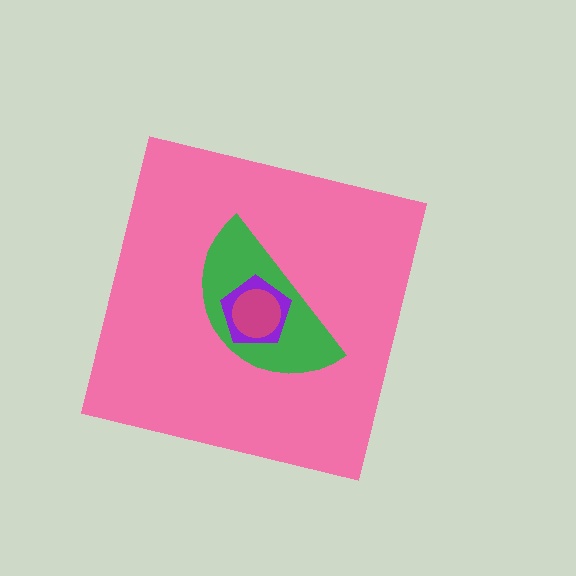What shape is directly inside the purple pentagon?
The magenta circle.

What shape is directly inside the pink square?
The green semicircle.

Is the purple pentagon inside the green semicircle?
Yes.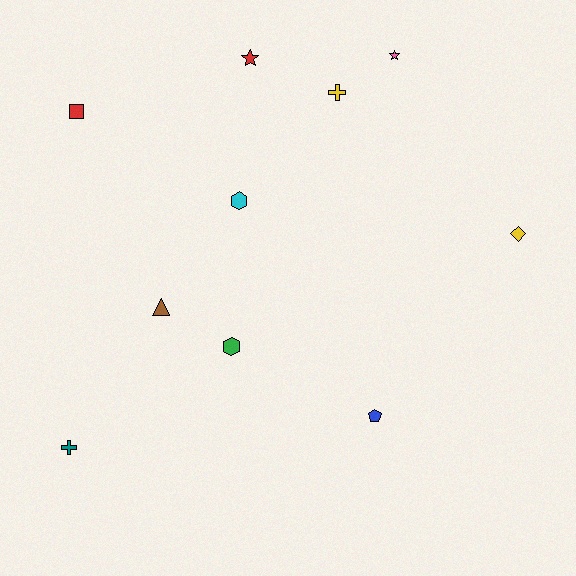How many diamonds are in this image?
There is 1 diamond.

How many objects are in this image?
There are 10 objects.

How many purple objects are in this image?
There are no purple objects.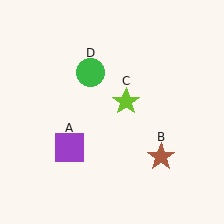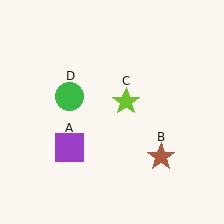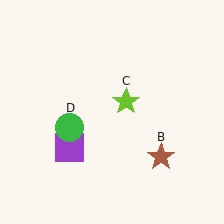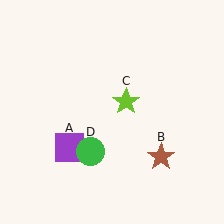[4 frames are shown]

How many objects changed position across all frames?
1 object changed position: green circle (object D).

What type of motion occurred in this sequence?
The green circle (object D) rotated counterclockwise around the center of the scene.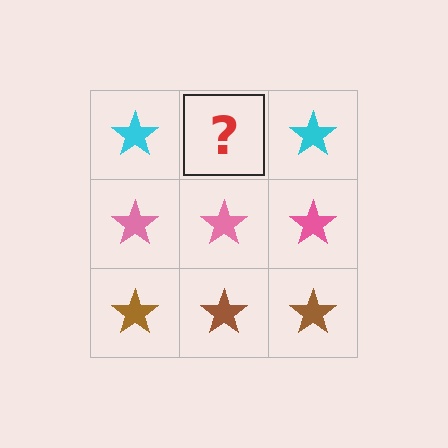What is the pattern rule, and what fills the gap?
The rule is that each row has a consistent color. The gap should be filled with a cyan star.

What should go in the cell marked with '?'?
The missing cell should contain a cyan star.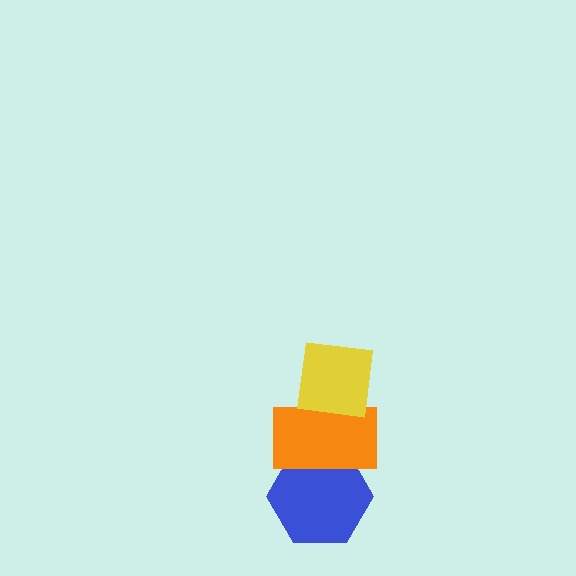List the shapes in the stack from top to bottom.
From top to bottom: the yellow square, the orange rectangle, the blue hexagon.